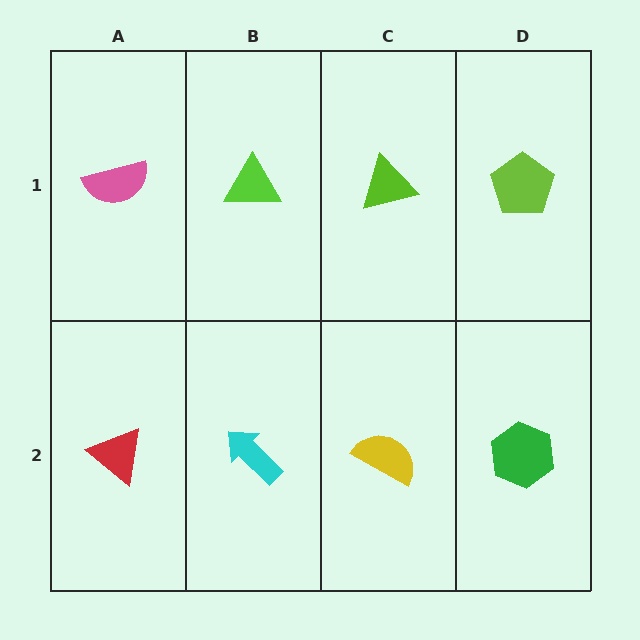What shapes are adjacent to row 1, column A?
A red triangle (row 2, column A), a lime triangle (row 1, column B).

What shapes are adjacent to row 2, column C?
A lime triangle (row 1, column C), a cyan arrow (row 2, column B), a green hexagon (row 2, column D).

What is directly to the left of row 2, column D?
A yellow semicircle.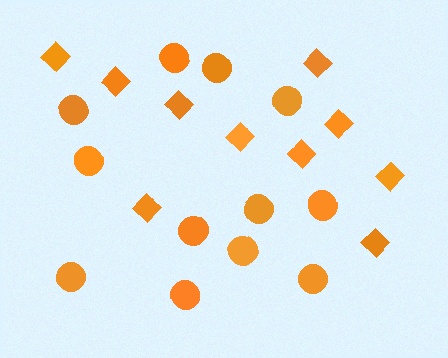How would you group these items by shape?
There are 2 groups: one group of circles (12) and one group of diamonds (10).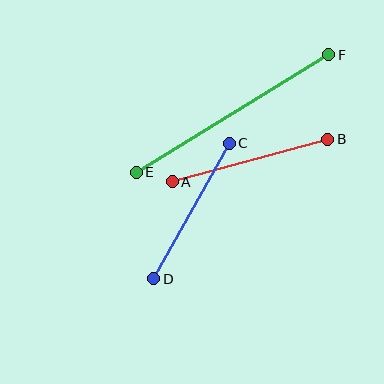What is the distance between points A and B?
The distance is approximately 161 pixels.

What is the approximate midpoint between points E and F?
The midpoint is at approximately (232, 114) pixels.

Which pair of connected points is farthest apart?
Points E and F are farthest apart.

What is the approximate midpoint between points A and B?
The midpoint is at approximately (250, 161) pixels.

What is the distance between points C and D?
The distance is approximately 155 pixels.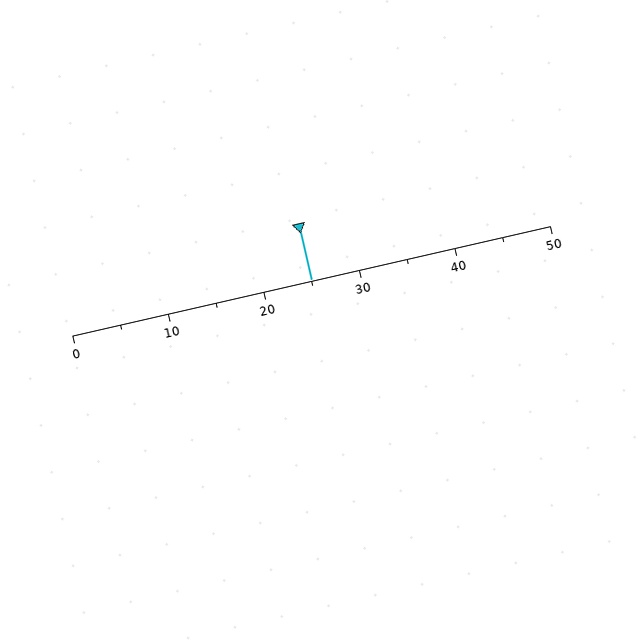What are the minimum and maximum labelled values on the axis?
The axis runs from 0 to 50.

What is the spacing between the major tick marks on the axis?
The major ticks are spaced 10 apart.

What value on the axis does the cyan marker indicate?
The marker indicates approximately 25.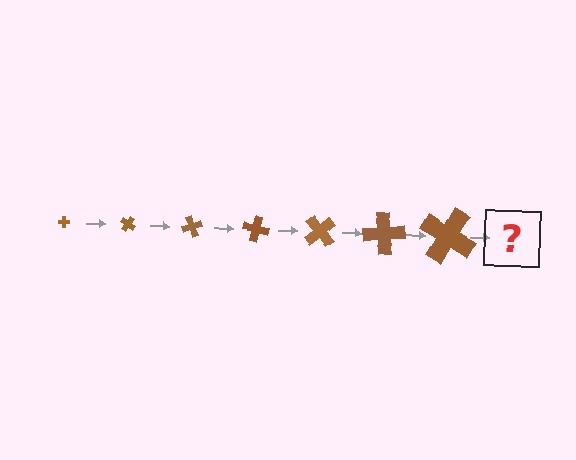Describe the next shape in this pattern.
It should be a cross, larger than the previous one and rotated 245 degrees from the start.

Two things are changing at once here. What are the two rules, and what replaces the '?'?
The two rules are that the cross grows larger each step and it rotates 35 degrees each step. The '?' should be a cross, larger than the previous one and rotated 245 degrees from the start.